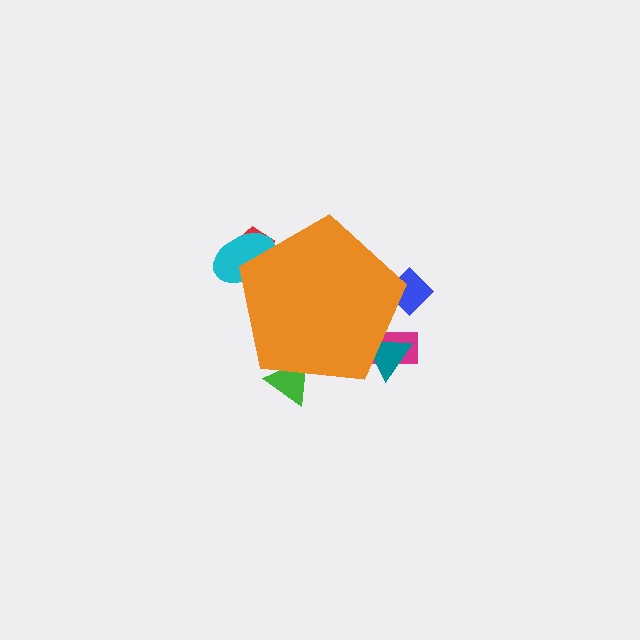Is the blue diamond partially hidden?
Yes, the blue diamond is partially hidden behind the orange pentagon.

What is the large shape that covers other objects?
An orange pentagon.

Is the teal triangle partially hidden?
Yes, the teal triangle is partially hidden behind the orange pentagon.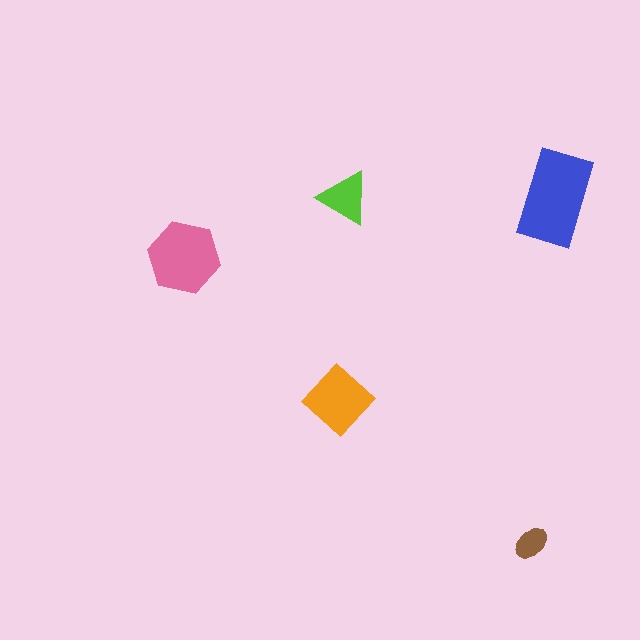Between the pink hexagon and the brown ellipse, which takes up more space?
The pink hexagon.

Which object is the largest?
The blue rectangle.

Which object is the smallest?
The brown ellipse.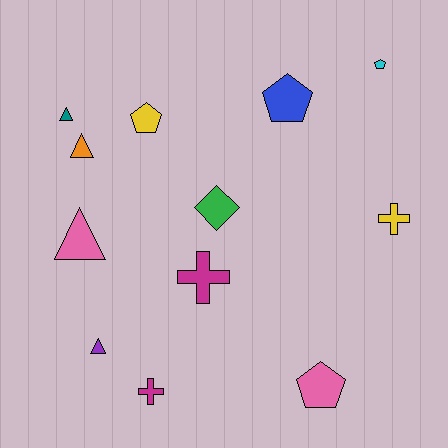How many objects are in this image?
There are 12 objects.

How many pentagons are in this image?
There are 4 pentagons.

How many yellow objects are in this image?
There are 2 yellow objects.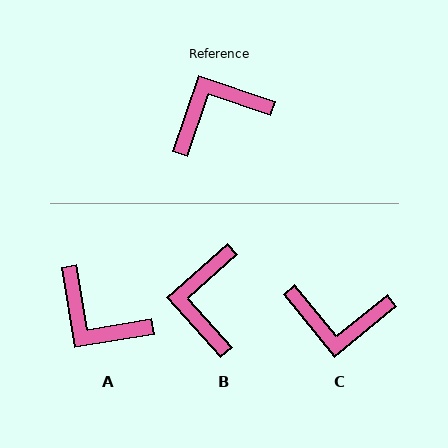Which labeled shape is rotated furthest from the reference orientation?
C, about 148 degrees away.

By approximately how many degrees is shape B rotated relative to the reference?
Approximately 60 degrees counter-clockwise.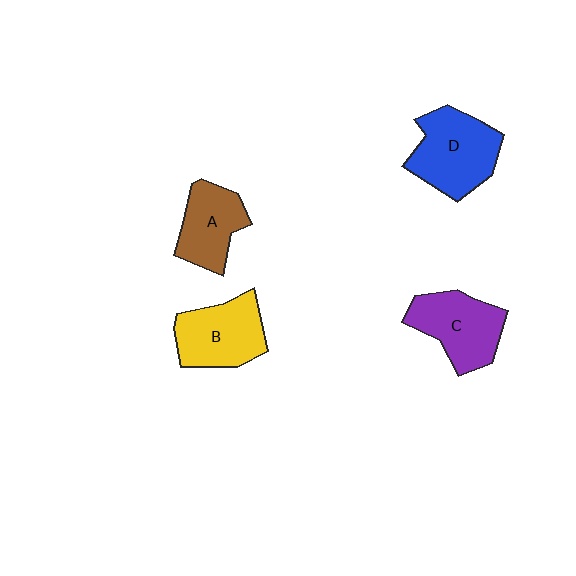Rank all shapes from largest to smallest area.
From largest to smallest: D (blue), C (purple), B (yellow), A (brown).